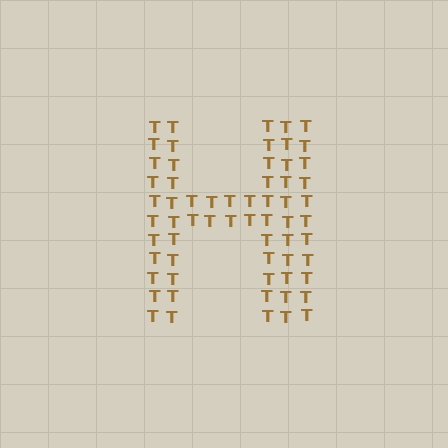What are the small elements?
The small elements are letter T's.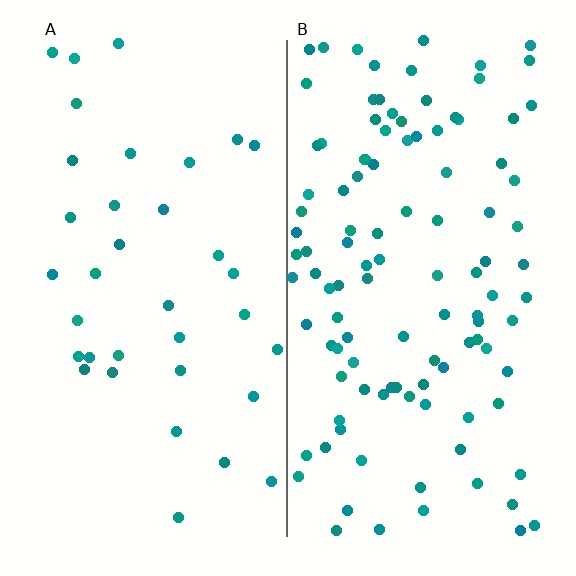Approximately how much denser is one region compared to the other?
Approximately 3.1× — region B over region A.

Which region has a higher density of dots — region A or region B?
B (the right).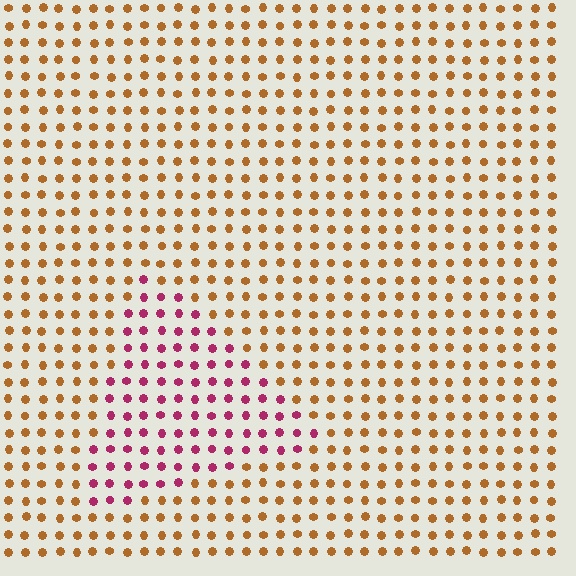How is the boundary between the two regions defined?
The boundary is defined purely by a slight shift in hue (about 58 degrees). Spacing, size, and orientation are identical on both sides.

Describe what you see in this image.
The image is filled with small brown elements in a uniform arrangement. A triangle-shaped region is visible where the elements are tinted to a slightly different hue, forming a subtle color boundary.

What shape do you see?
I see a triangle.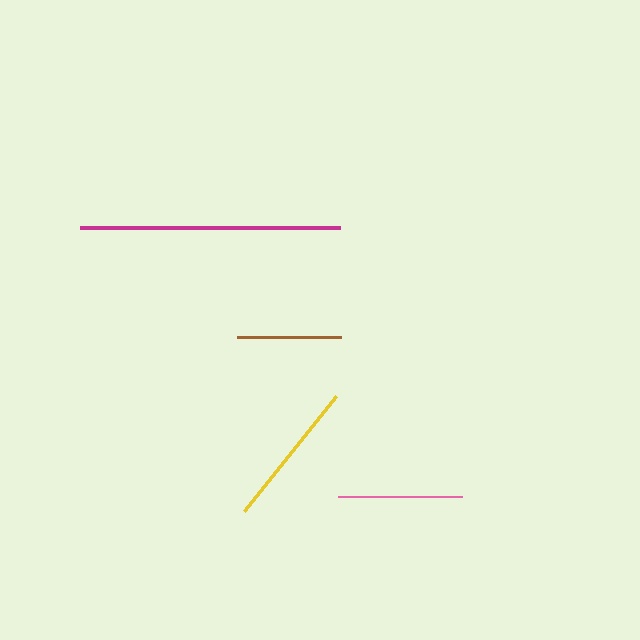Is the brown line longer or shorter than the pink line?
The pink line is longer than the brown line.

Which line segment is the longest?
The magenta line is the longest at approximately 260 pixels.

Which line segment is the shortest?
The brown line is the shortest at approximately 104 pixels.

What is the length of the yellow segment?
The yellow segment is approximately 147 pixels long.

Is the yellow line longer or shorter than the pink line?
The yellow line is longer than the pink line.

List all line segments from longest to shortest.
From longest to shortest: magenta, yellow, pink, brown.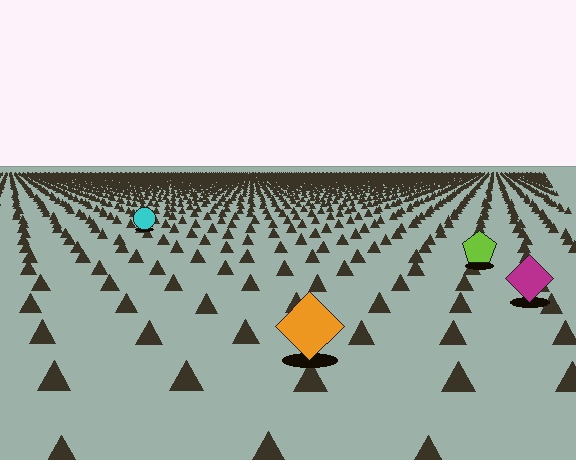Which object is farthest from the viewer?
The cyan circle is farthest from the viewer. It appears smaller and the ground texture around it is denser.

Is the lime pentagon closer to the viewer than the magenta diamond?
No. The magenta diamond is closer — you can tell from the texture gradient: the ground texture is coarser near it.